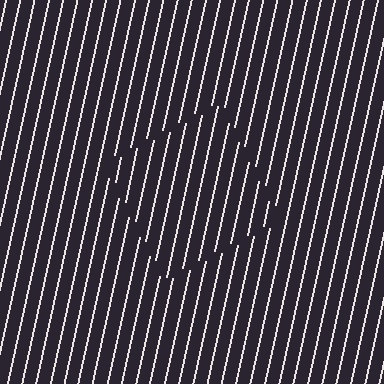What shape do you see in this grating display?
An illusory square. The interior of the shape contains the same grating, shifted by half a period — the contour is defined by the phase discontinuity where line-ends from the inner and outer gratings abut.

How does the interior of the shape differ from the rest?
The interior of the shape contains the same grating, shifted by half a period — the contour is defined by the phase discontinuity where line-ends from the inner and outer gratings abut.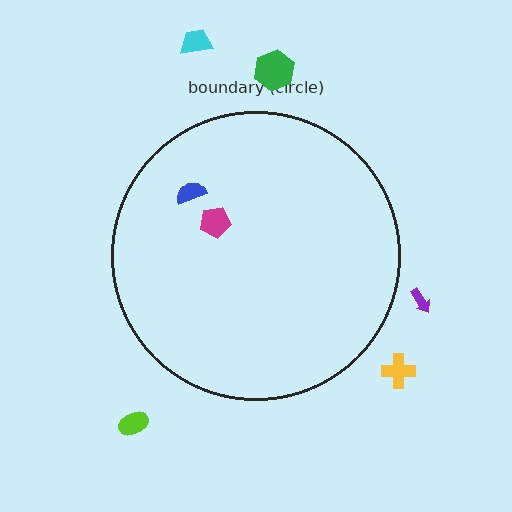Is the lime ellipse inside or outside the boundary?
Outside.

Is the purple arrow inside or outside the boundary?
Outside.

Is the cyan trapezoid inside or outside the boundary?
Outside.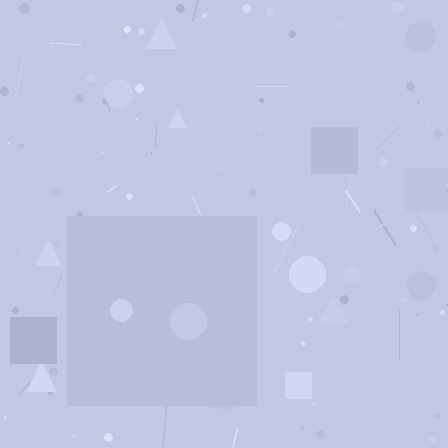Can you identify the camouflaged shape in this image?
The camouflaged shape is a square.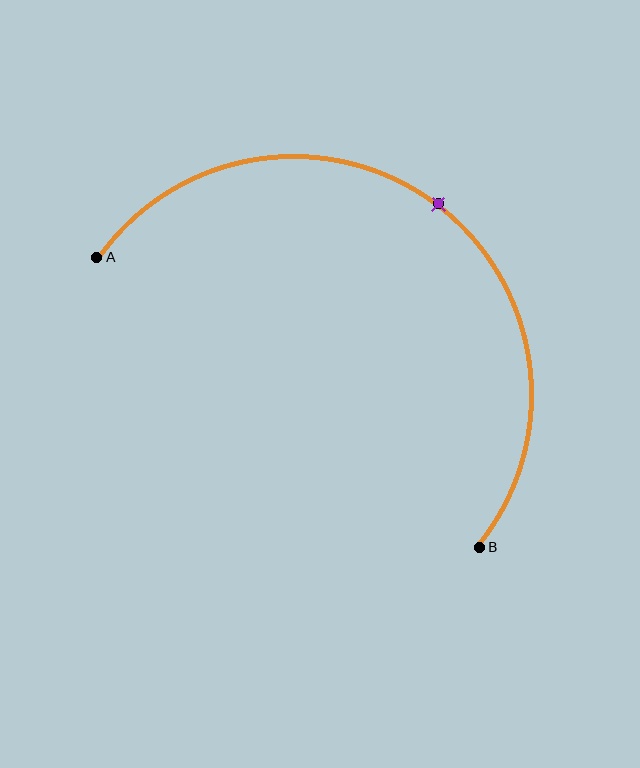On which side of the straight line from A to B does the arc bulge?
The arc bulges above and to the right of the straight line connecting A and B.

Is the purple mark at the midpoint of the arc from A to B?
Yes. The purple mark lies on the arc at equal arc-length from both A and B — it is the arc midpoint.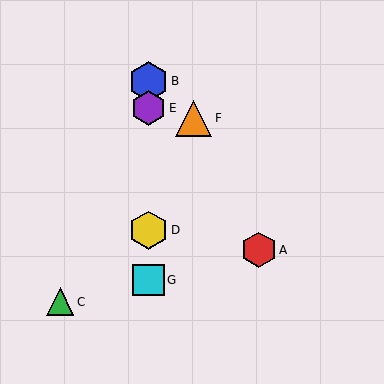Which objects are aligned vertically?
Objects B, D, E, G are aligned vertically.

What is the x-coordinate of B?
Object B is at x≈148.